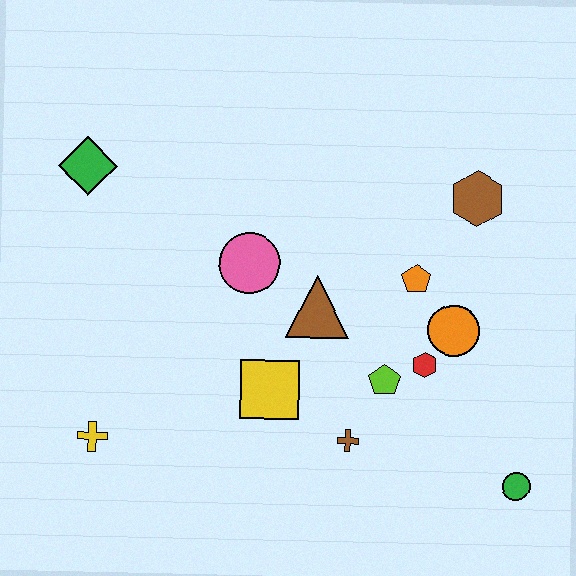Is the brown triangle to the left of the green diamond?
No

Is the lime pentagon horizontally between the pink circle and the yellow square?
No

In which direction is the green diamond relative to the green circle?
The green diamond is to the left of the green circle.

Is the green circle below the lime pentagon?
Yes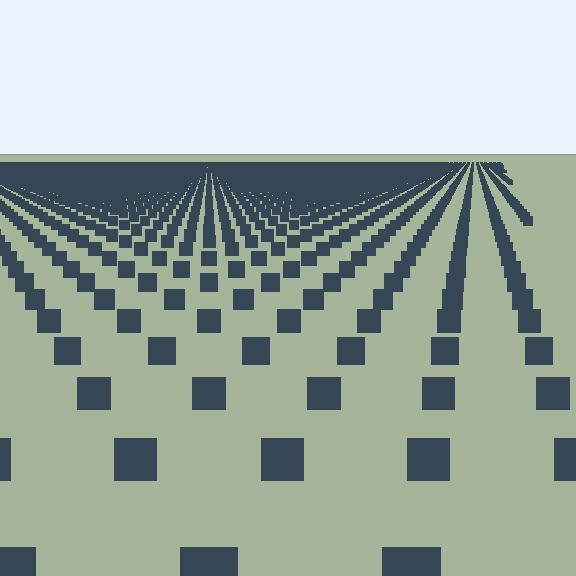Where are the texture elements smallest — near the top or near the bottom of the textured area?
Near the top.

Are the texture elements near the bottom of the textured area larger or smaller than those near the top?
Larger. Near the bottom, elements are closer to the viewer and appear at a bigger on-screen size.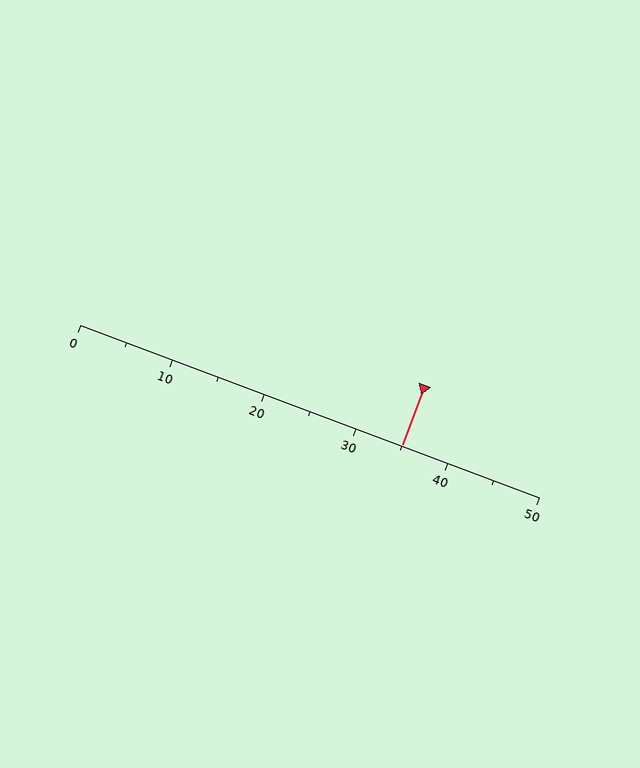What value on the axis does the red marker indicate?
The marker indicates approximately 35.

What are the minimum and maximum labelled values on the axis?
The axis runs from 0 to 50.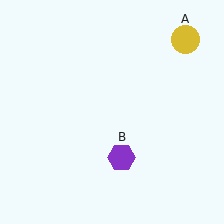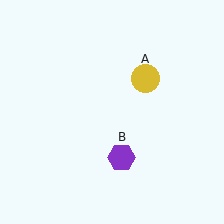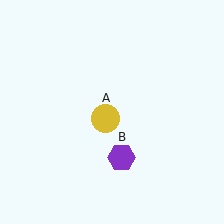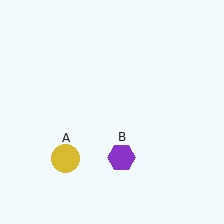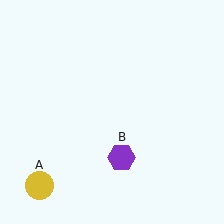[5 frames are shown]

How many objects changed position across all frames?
1 object changed position: yellow circle (object A).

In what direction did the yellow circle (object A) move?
The yellow circle (object A) moved down and to the left.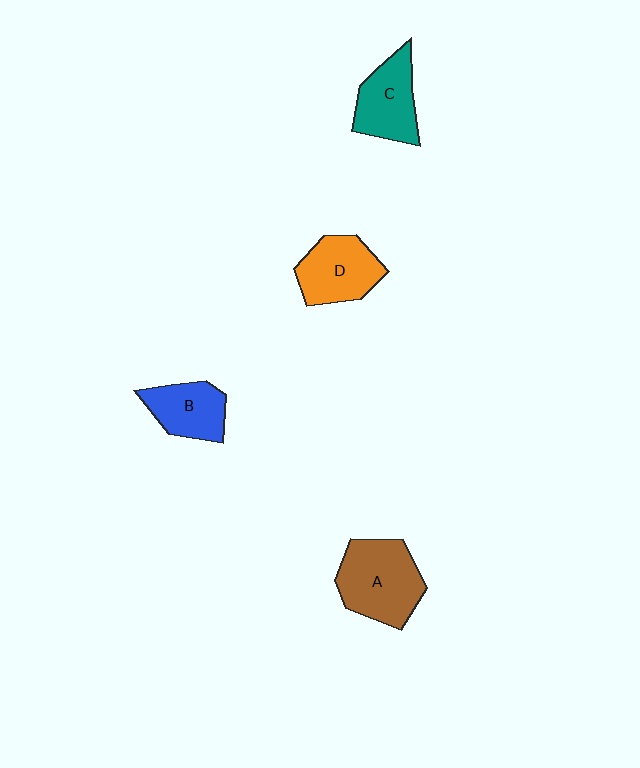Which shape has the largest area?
Shape A (brown).